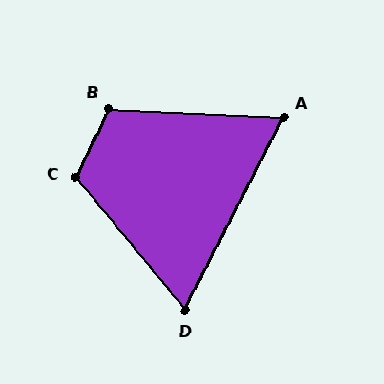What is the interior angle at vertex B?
Approximately 113 degrees (obtuse).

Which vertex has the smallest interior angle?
A, at approximately 66 degrees.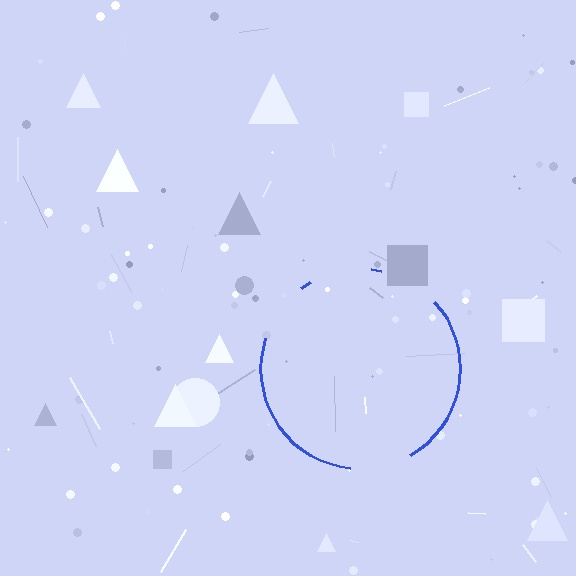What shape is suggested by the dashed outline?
The dashed outline suggests a circle.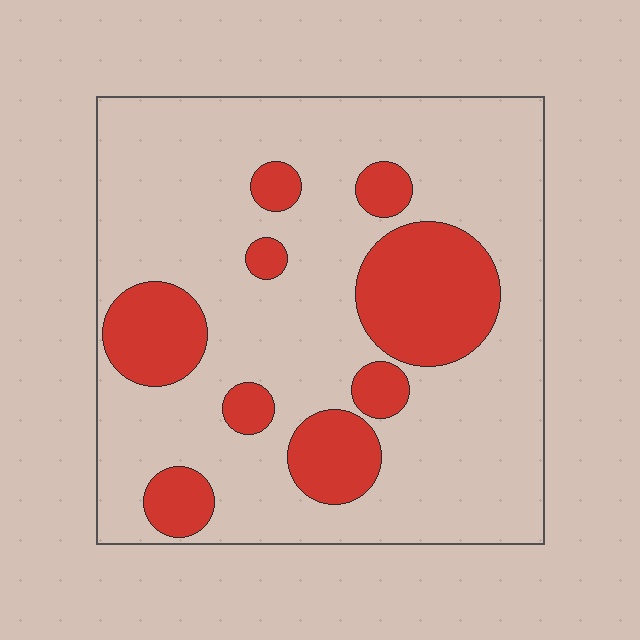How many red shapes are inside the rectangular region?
9.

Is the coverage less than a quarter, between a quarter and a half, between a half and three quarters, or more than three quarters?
Less than a quarter.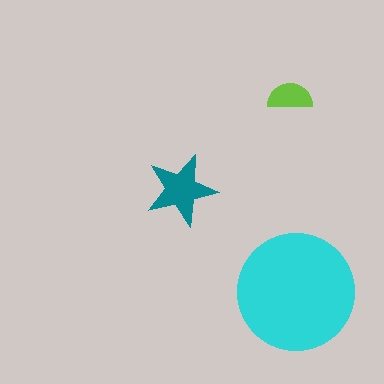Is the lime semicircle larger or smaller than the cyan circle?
Smaller.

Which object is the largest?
The cyan circle.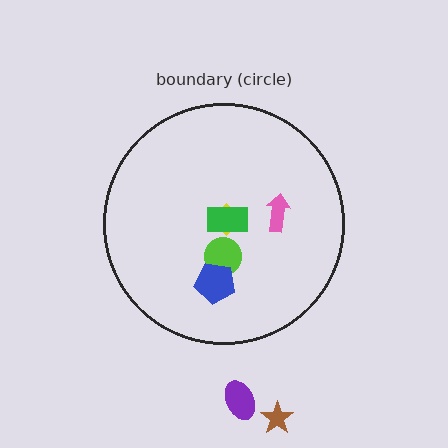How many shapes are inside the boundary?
5 inside, 2 outside.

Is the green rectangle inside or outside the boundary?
Inside.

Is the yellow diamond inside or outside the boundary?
Inside.